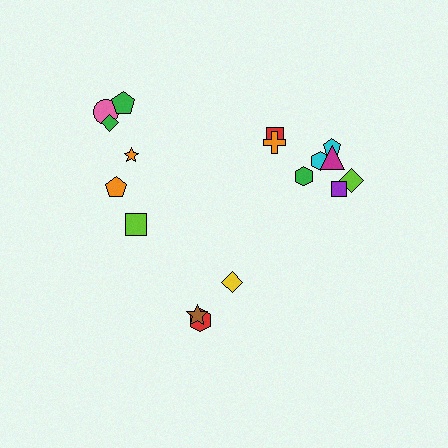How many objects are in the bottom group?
There are 3 objects.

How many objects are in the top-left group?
There are 6 objects.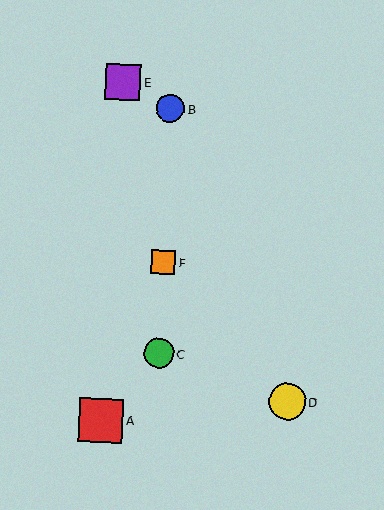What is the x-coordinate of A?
Object A is at x≈101.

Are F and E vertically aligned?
No, F is at x≈163 and E is at x≈123.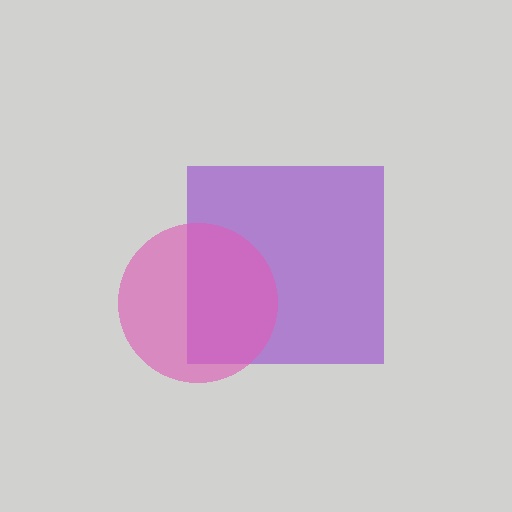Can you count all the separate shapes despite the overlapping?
Yes, there are 2 separate shapes.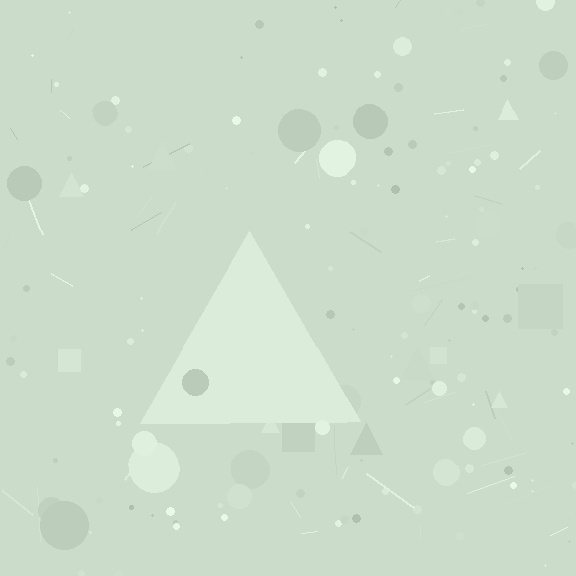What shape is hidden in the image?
A triangle is hidden in the image.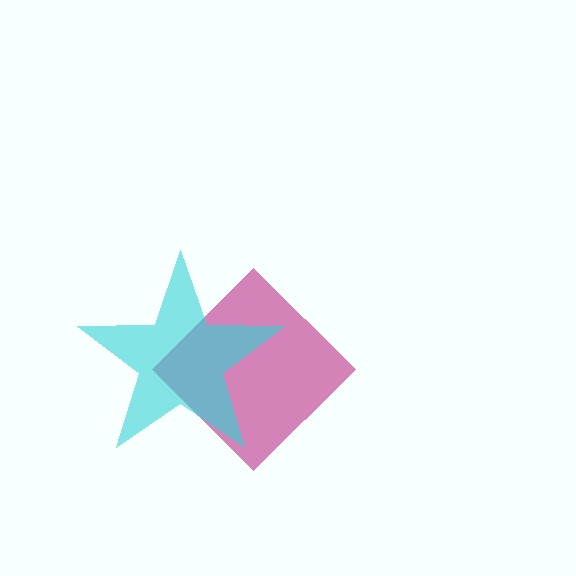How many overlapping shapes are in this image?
There are 2 overlapping shapes in the image.